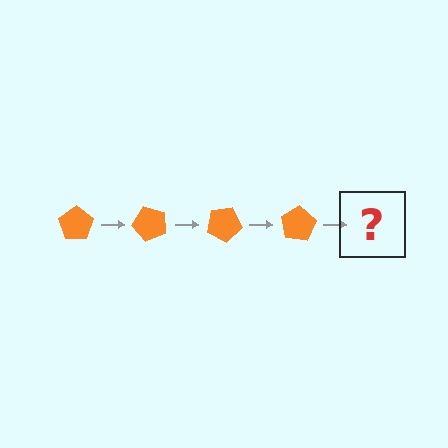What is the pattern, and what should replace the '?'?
The pattern is that the pentagon rotates 50 degrees each step. The '?' should be an orange pentagon rotated 200 degrees.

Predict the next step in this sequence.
The next step is an orange pentagon rotated 200 degrees.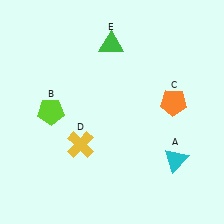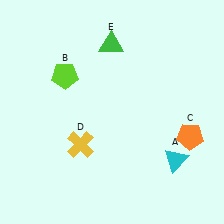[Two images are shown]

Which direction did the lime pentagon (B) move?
The lime pentagon (B) moved up.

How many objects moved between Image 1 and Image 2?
2 objects moved between the two images.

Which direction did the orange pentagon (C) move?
The orange pentagon (C) moved down.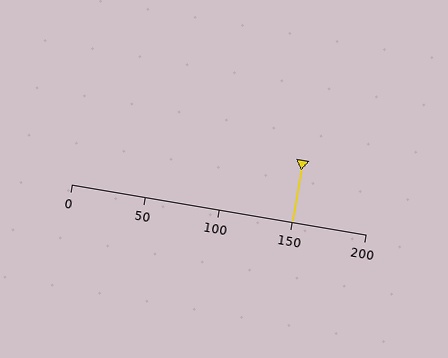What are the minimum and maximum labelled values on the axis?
The axis runs from 0 to 200.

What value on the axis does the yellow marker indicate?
The marker indicates approximately 150.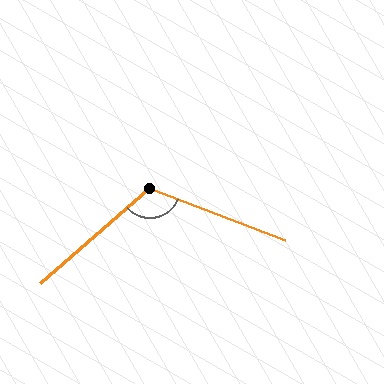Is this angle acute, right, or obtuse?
It is obtuse.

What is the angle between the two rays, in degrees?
Approximately 118 degrees.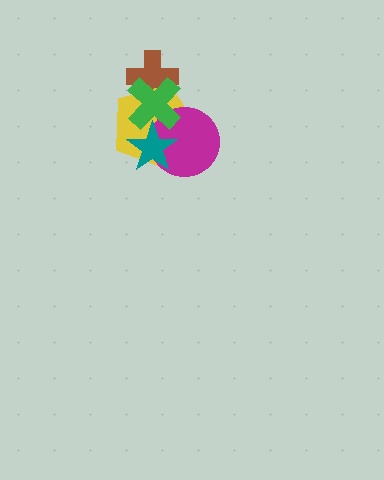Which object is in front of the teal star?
The green cross is in front of the teal star.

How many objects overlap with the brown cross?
2 objects overlap with the brown cross.